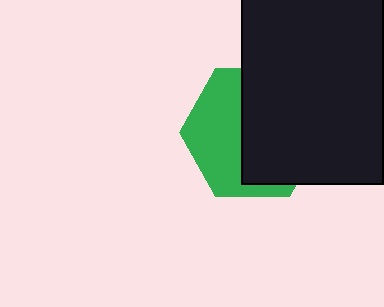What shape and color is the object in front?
The object in front is a black rectangle.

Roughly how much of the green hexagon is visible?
A small part of it is visible (roughly 44%).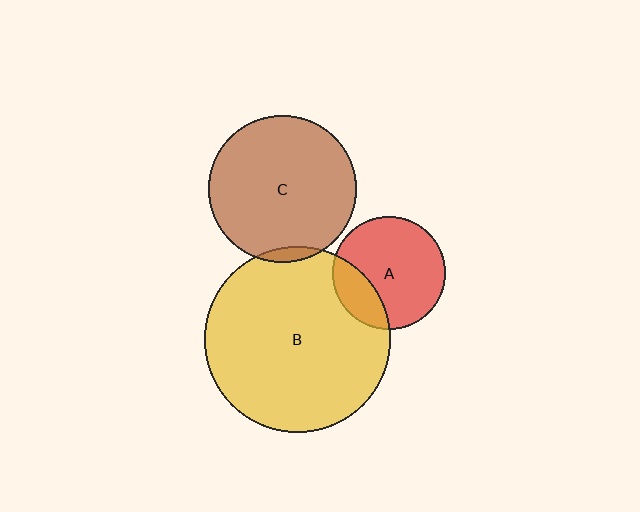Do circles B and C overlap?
Yes.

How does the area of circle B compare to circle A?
Approximately 2.7 times.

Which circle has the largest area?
Circle B (yellow).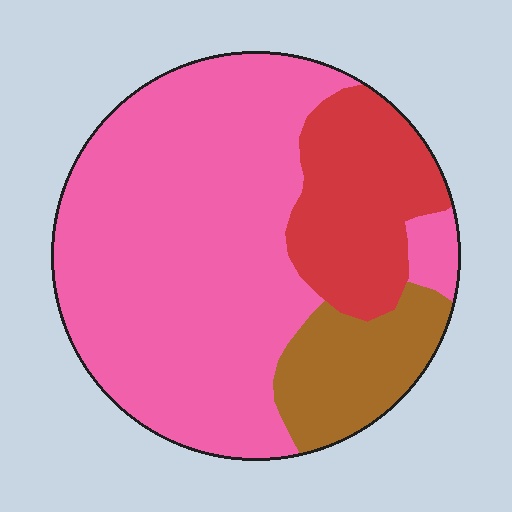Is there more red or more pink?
Pink.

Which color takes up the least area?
Brown, at roughly 15%.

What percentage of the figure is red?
Red takes up about one fifth (1/5) of the figure.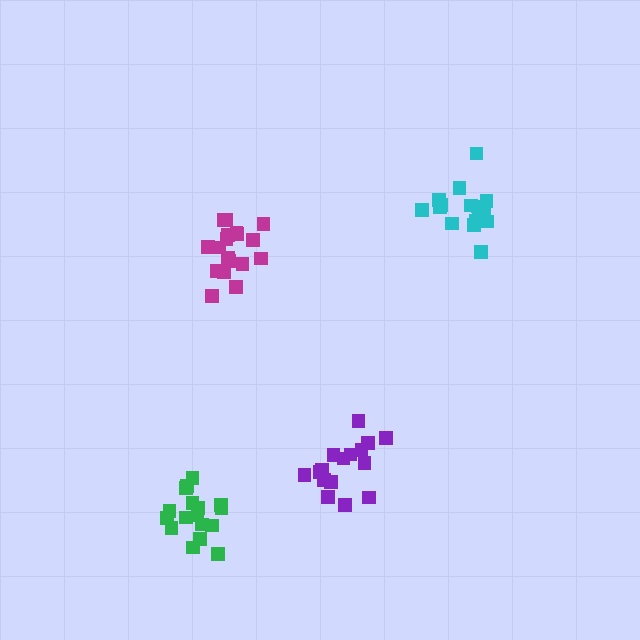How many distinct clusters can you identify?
There are 4 distinct clusters.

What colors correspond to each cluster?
The clusters are colored: cyan, magenta, purple, green.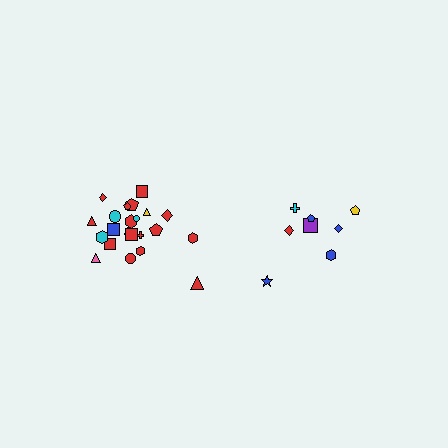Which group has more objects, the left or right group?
The left group.